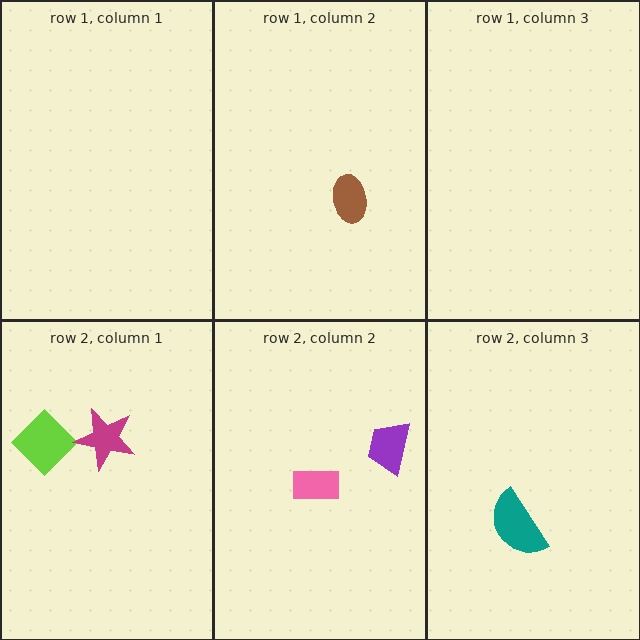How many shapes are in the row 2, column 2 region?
2.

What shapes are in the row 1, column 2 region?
The brown ellipse.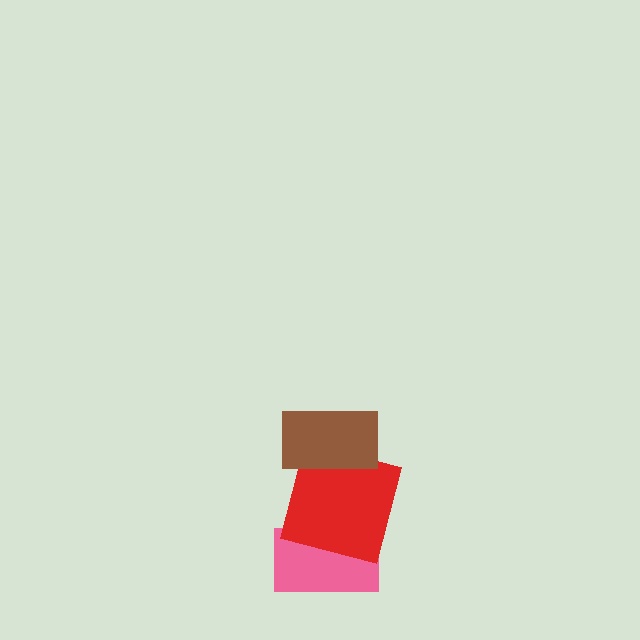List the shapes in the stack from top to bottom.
From top to bottom: the brown rectangle, the red square, the pink rectangle.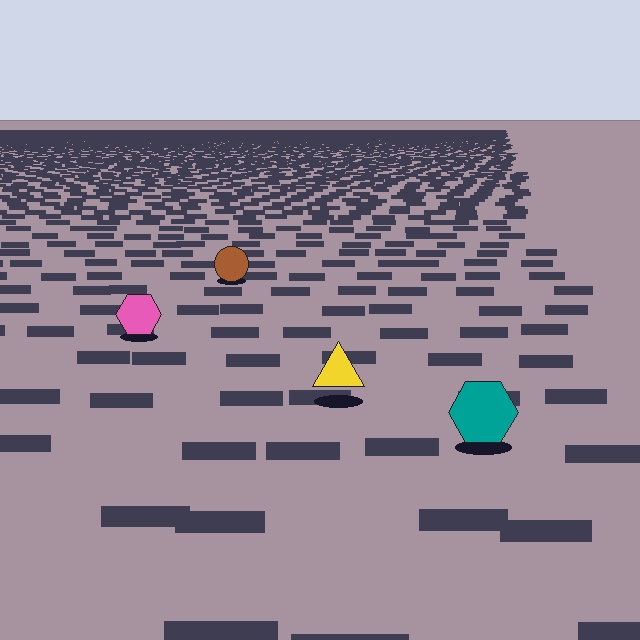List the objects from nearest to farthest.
From nearest to farthest: the teal hexagon, the yellow triangle, the pink hexagon, the brown circle.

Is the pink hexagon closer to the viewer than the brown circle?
Yes. The pink hexagon is closer — you can tell from the texture gradient: the ground texture is coarser near it.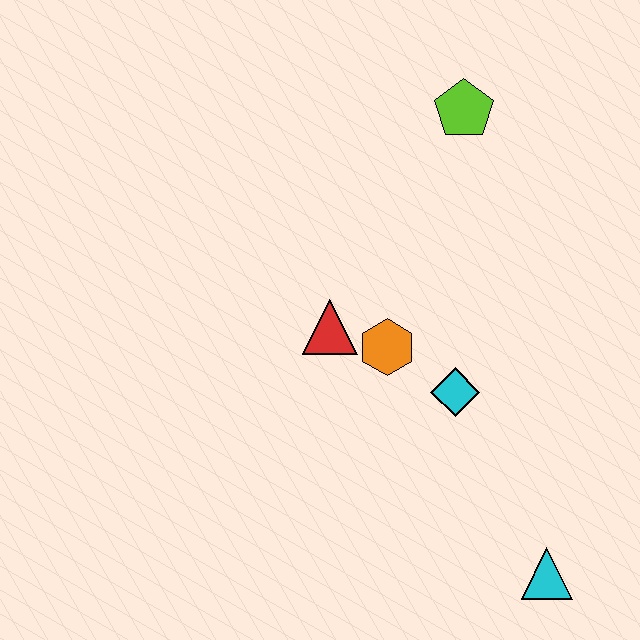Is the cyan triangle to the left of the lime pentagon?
No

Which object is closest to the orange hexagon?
The red triangle is closest to the orange hexagon.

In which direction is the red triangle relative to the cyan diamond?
The red triangle is to the left of the cyan diamond.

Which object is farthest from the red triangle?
The cyan triangle is farthest from the red triangle.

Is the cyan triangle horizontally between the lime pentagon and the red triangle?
No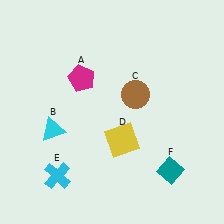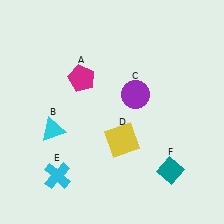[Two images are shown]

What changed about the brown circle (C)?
In Image 1, C is brown. In Image 2, it changed to purple.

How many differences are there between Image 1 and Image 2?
There is 1 difference between the two images.